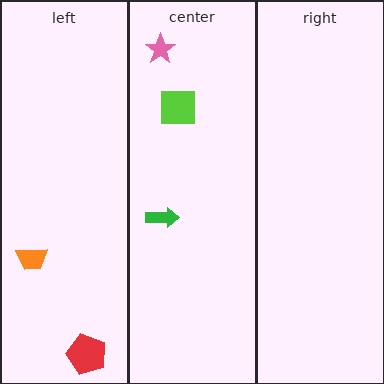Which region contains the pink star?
The center region.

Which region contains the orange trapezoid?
The left region.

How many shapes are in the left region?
2.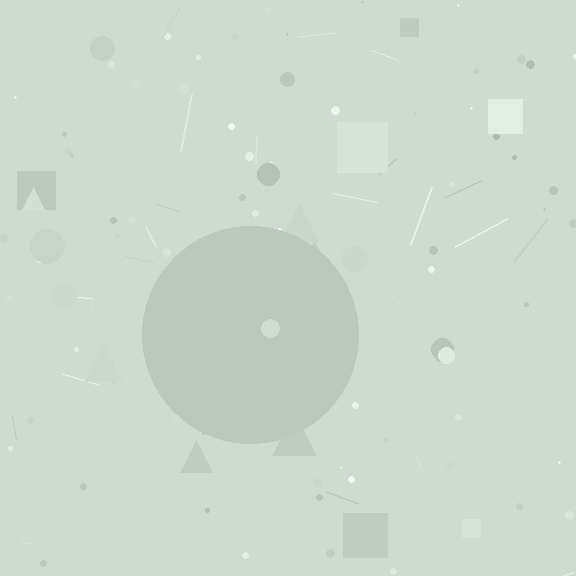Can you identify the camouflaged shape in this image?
The camouflaged shape is a circle.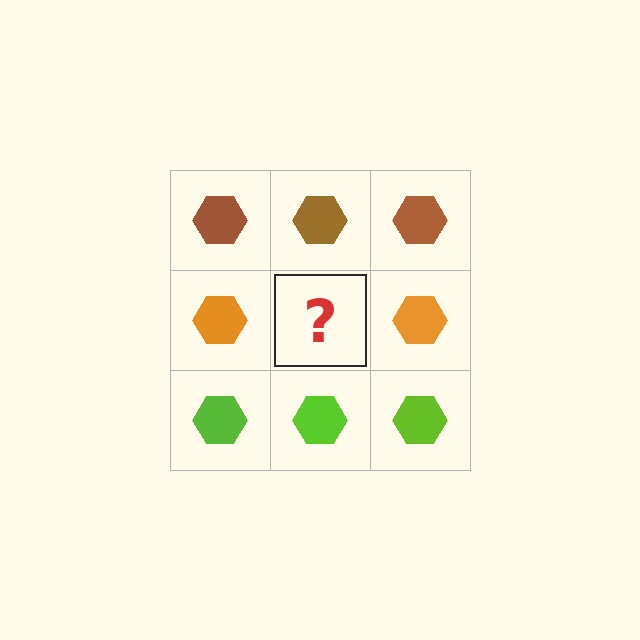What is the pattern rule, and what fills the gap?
The rule is that each row has a consistent color. The gap should be filled with an orange hexagon.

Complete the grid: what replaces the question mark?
The question mark should be replaced with an orange hexagon.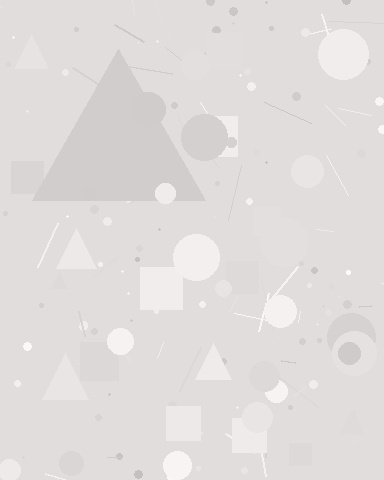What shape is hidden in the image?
A triangle is hidden in the image.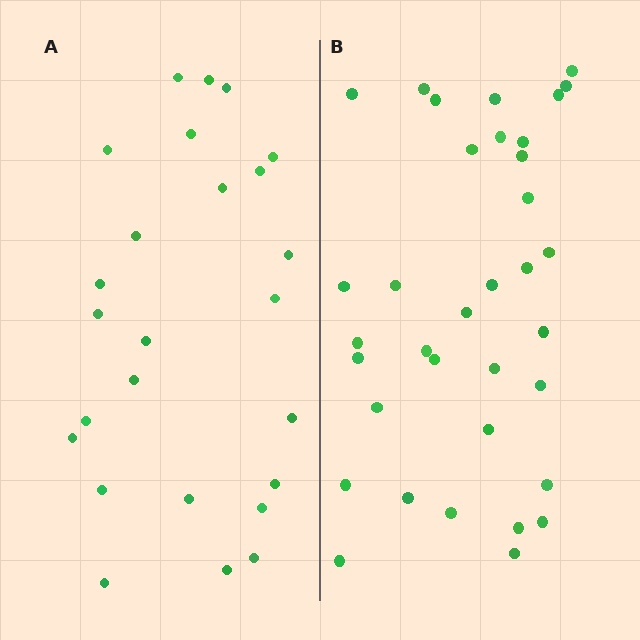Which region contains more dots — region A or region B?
Region B (the right region) has more dots.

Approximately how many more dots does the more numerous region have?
Region B has roughly 10 or so more dots than region A.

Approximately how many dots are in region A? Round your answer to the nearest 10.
About 20 dots. (The exact count is 25, which rounds to 20.)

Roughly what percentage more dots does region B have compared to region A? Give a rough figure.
About 40% more.